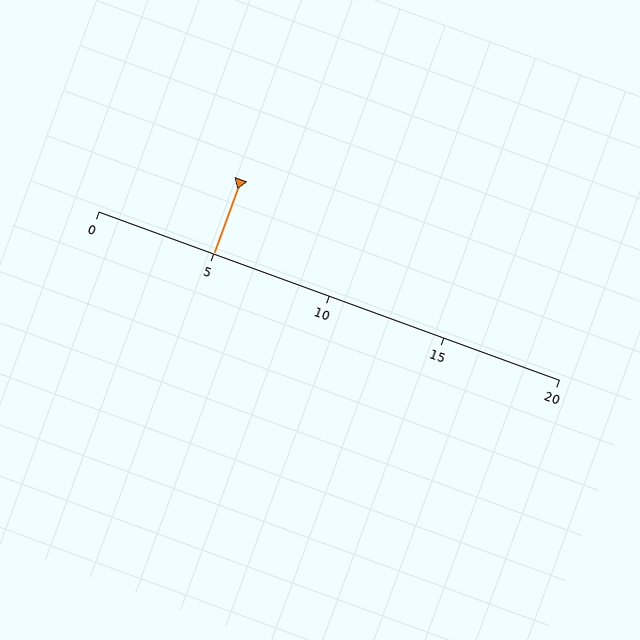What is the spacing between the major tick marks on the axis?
The major ticks are spaced 5 apart.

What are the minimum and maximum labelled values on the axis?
The axis runs from 0 to 20.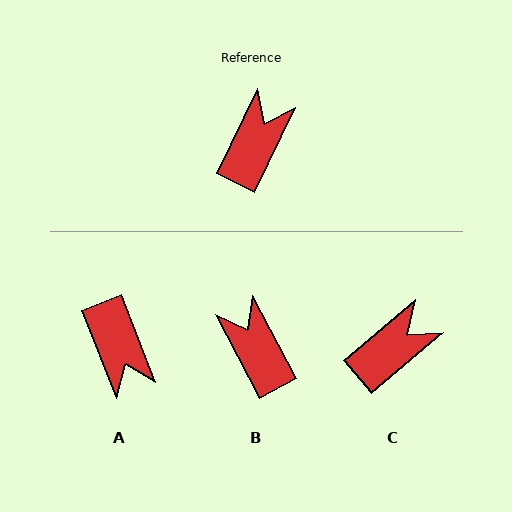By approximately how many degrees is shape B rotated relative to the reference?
Approximately 53 degrees counter-clockwise.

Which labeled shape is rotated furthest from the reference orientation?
A, about 133 degrees away.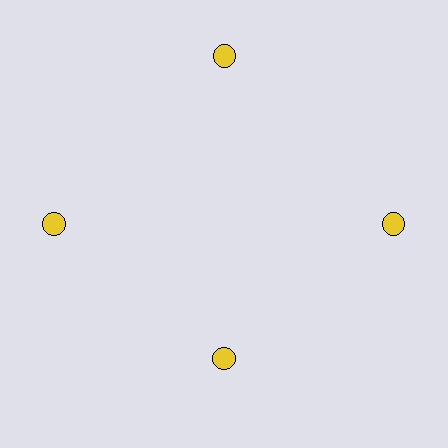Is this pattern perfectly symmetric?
No. The 4 yellow circles are arranged in a ring, but one element near the 6 o'clock position is pulled inward toward the center, breaking the 4-fold rotational symmetry.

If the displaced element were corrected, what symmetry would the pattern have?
It would have 4-fold rotational symmetry — the pattern would map onto itself every 90 degrees.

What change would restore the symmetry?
The symmetry would be restored by moving it outward, back onto the ring so that all 4 circles sit at equal angles and equal distance from the center.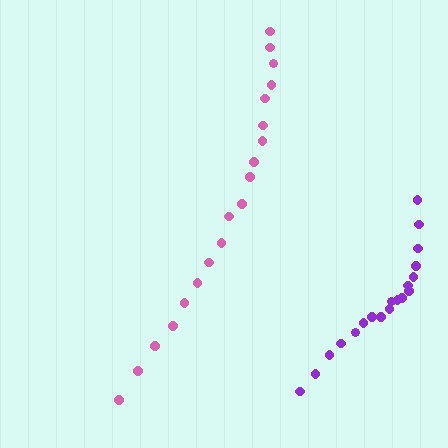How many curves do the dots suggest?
There are 2 distinct paths.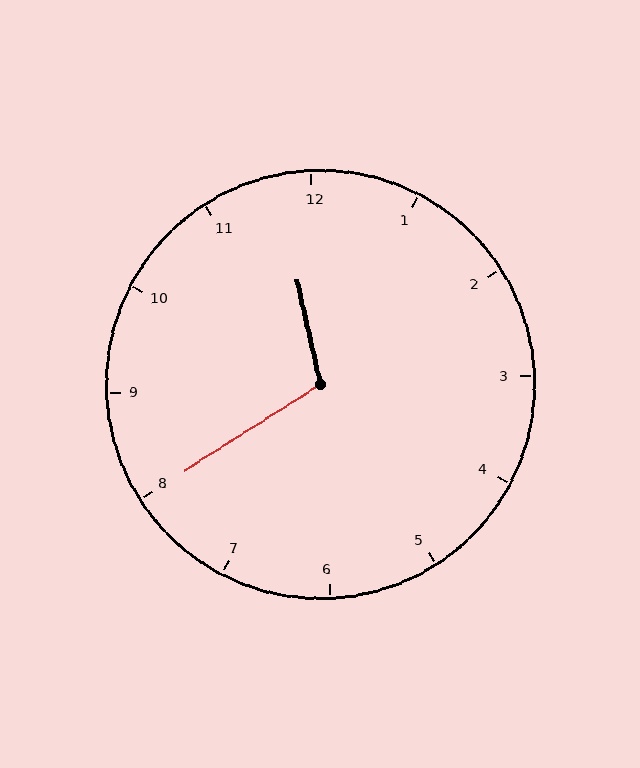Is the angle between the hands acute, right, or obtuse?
It is obtuse.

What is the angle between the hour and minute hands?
Approximately 110 degrees.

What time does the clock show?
11:40.